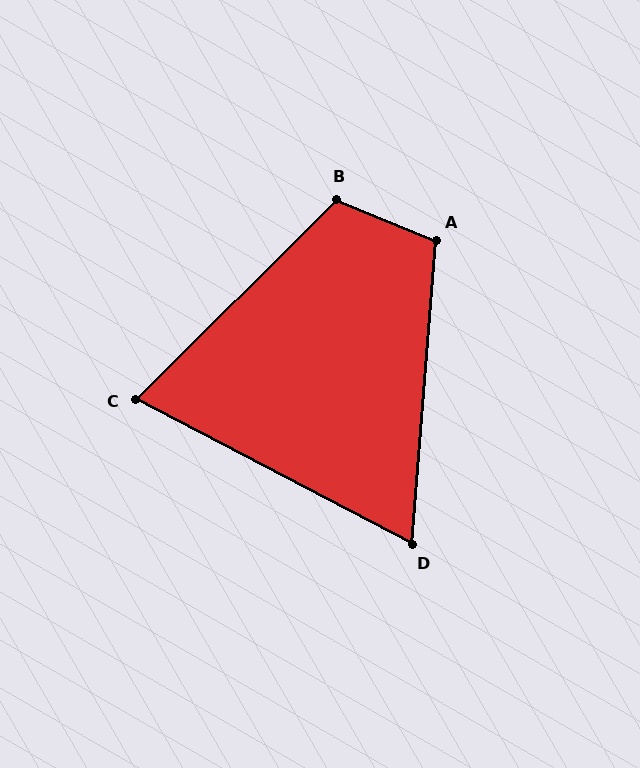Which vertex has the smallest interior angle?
D, at approximately 67 degrees.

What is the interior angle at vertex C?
Approximately 72 degrees (acute).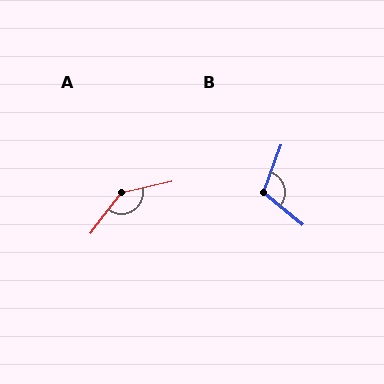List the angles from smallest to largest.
B (110°), A (140°).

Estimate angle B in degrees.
Approximately 110 degrees.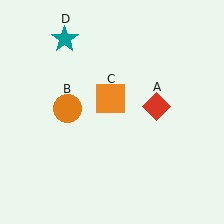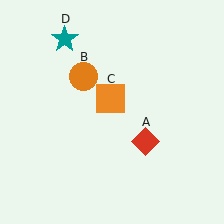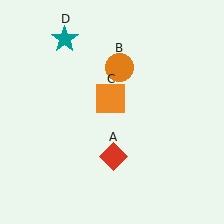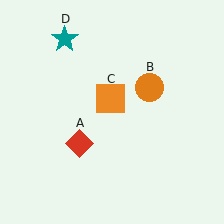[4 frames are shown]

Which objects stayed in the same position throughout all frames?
Orange square (object C) and teal star (object D) remained stationary.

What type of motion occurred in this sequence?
The red diamond (object A), orange circle (object B) rotated clockwise around the center of the scene.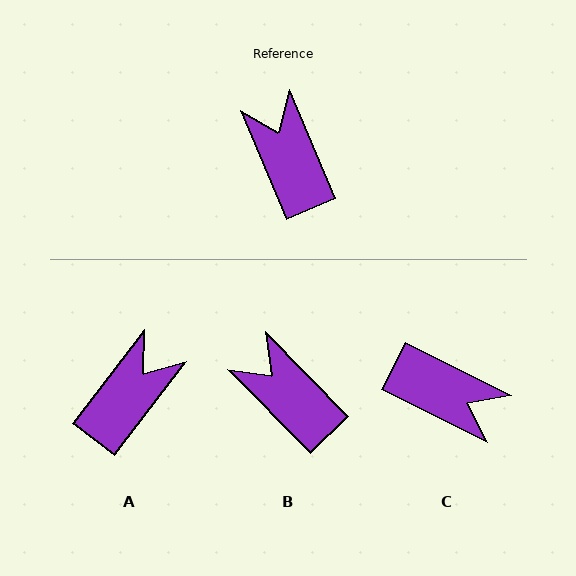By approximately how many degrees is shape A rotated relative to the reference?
Approximately 60 degrees clockwise.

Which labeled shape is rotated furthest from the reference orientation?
C, about 140 degrees away.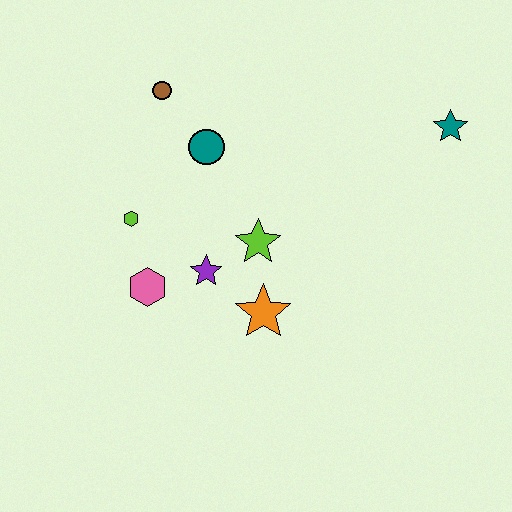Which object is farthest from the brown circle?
The teal star is farthest from the brown circle.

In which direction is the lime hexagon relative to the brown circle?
The lime hexagon is below the brown circle.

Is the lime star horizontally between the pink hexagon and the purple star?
No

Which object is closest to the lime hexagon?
The pink hexagon is closest to the lime hexagon.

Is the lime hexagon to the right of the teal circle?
No